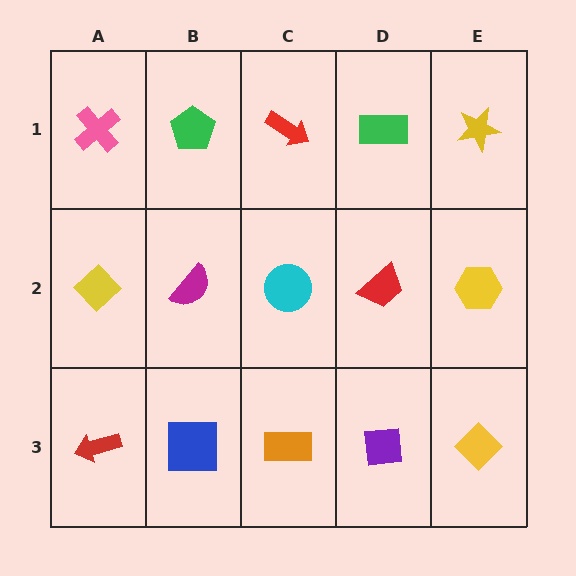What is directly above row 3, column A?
A yellow diamond.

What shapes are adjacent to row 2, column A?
A pink cross (row 1, column A), a red arrow (row 3, column A), a magenta semicircle (row 2, column B).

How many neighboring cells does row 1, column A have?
2.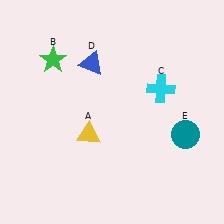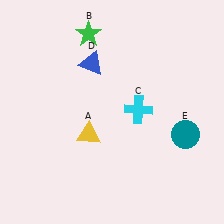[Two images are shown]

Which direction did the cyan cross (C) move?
The cyan cross (C) moved left.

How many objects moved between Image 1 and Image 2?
2 objects moved between the two images.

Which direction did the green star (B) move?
The green star (B) moved right.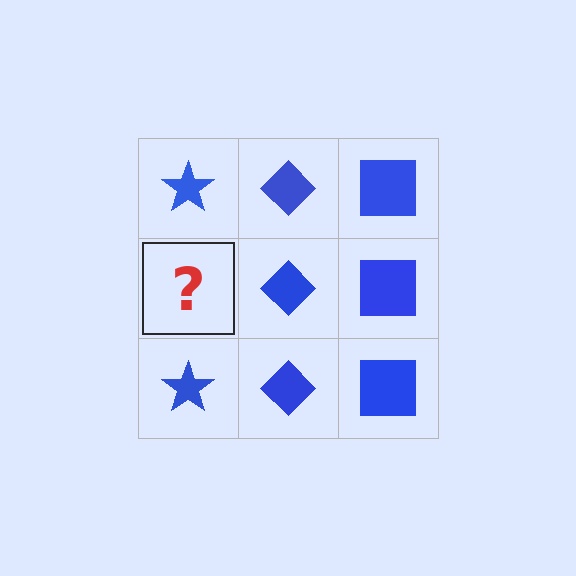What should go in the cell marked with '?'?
The missing cell should contain a blue star.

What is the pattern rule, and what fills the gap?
The rule is that each column has a consistent shape. The gap should be filled with a blue star.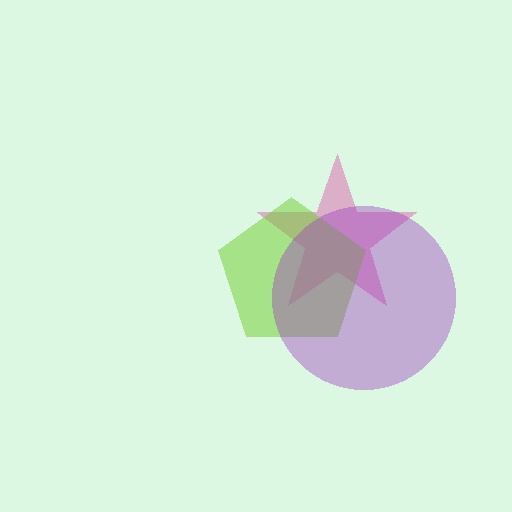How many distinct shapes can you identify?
There are 3 distinct shapes: a pink star, a lime pentagon, a purple circle.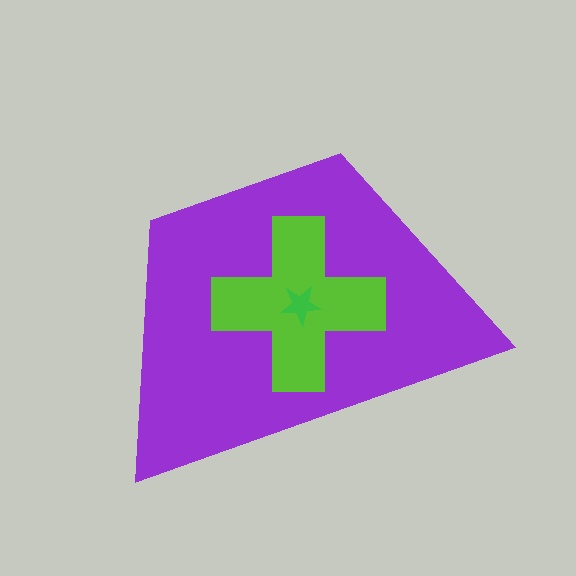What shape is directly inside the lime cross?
The green star.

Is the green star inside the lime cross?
Yes.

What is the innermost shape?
The green star.